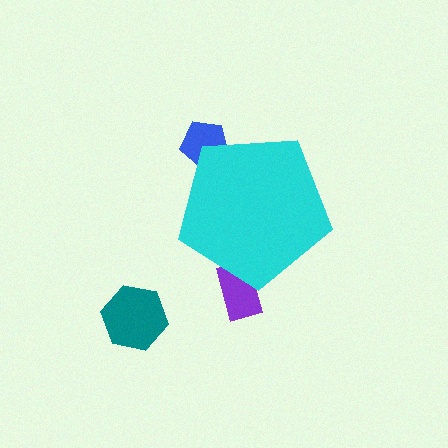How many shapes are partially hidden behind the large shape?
2 shapes are partially hidden.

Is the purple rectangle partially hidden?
Yes, the purple rectangle is partially hidden behind the cyan pentagon.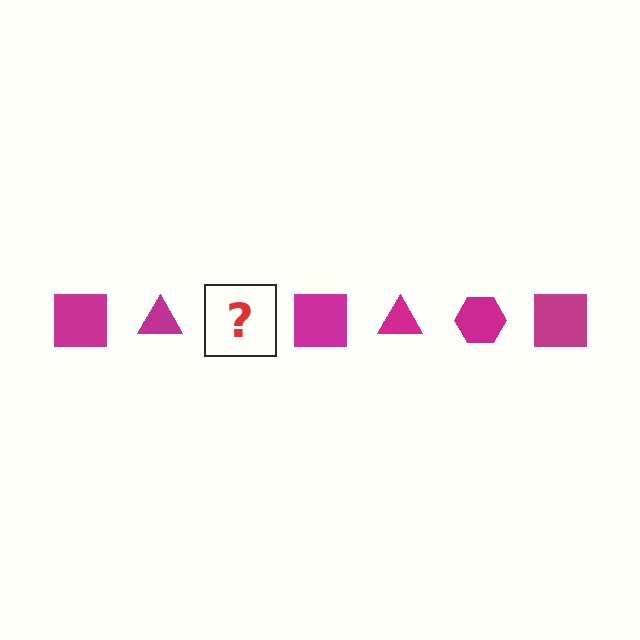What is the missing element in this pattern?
The missing element is a magenta hexagon.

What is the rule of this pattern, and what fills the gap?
The rule is that the pattern cycles through square, triangle, hexagon shapes in magenta. The gap should be filled with a magenta hexagon.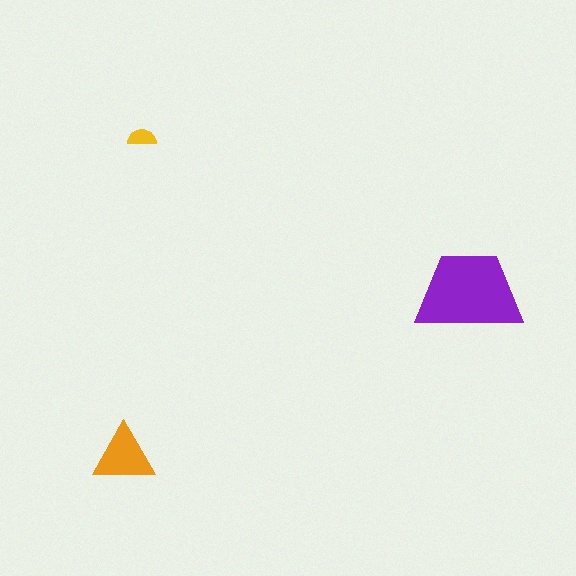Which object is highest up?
The yellow semicircle is topmost.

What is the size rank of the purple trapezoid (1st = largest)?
1st.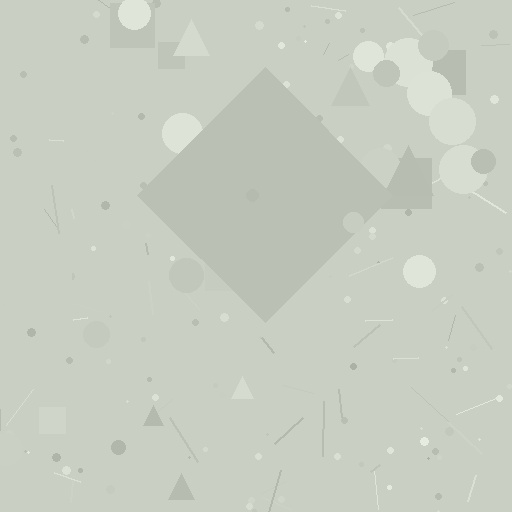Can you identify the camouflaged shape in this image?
The camouflaged shape is a diamond.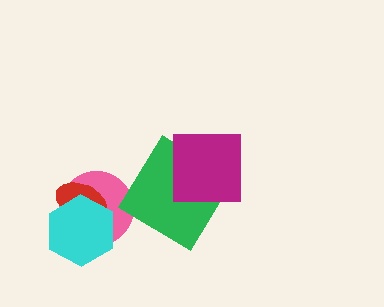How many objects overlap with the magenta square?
1 object overlaps with the magenta square.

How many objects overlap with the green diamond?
1 object overlaps with the green diamond.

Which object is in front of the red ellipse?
The cyan hexagon is in front of the red ellipse.